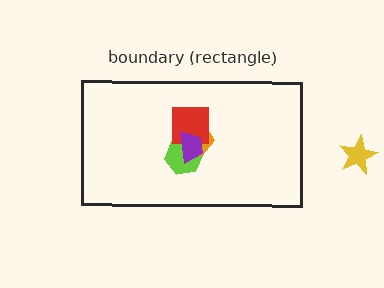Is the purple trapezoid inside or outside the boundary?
Inside.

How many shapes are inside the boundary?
4 inside, 1 outside.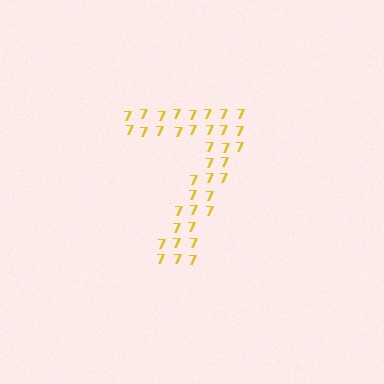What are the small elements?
The small elements are digit 7's.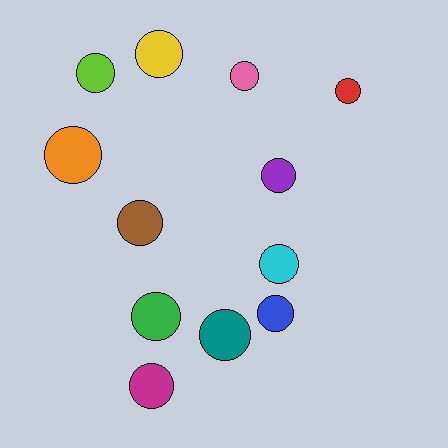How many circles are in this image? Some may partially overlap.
There are 12 circles.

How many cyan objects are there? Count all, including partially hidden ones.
There is 1 cyan object.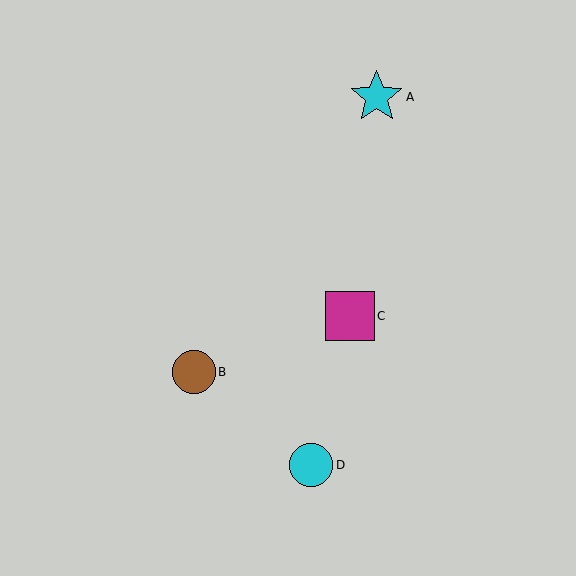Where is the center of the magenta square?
The center of the magenta square is at (350, 316).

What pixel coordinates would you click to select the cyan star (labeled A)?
Click at (377, 97) to select the cyan star A.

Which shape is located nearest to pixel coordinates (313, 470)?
The cyan circle (labeled D) at (311, 465) is nearest to that location.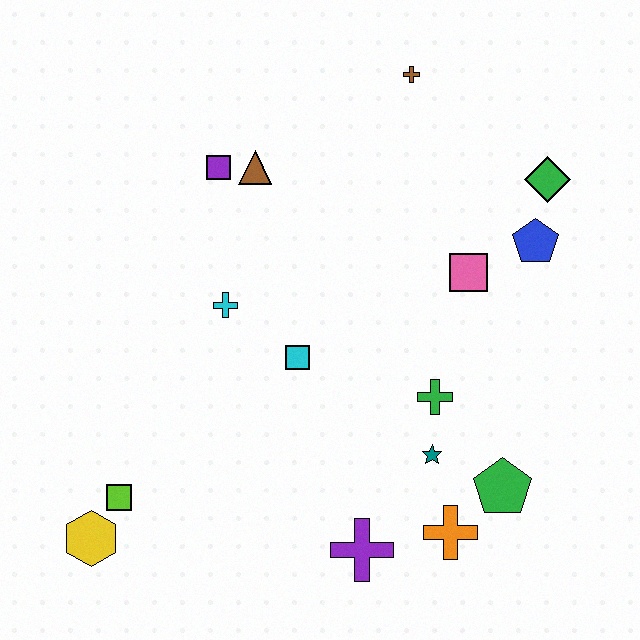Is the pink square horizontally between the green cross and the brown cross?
No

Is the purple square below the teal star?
No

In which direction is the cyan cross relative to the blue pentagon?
The cyan cross is to the left of the blue pentagon.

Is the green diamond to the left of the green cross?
No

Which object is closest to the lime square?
The yellow hexagon is closest to the lime square.